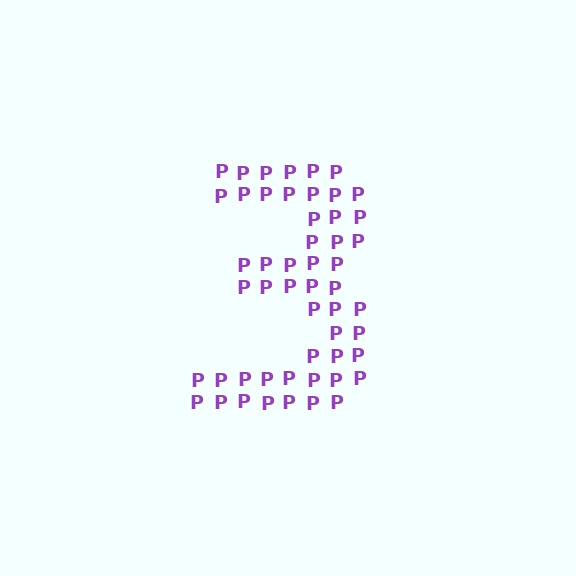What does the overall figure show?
The overall figure shows the digit 3.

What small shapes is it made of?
It is made of small letter P's.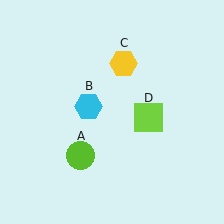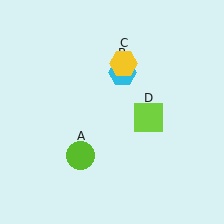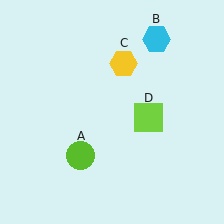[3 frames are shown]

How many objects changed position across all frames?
1 object changed position: cyan hexagon (object B).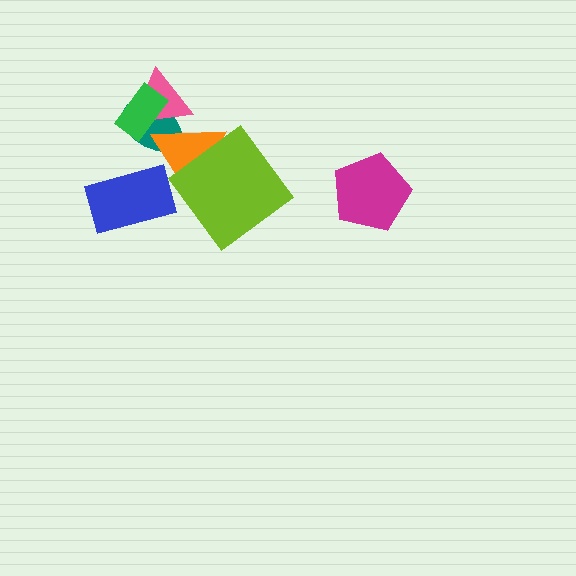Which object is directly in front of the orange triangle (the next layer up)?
The lime diamond is directly in front of the orange triangle.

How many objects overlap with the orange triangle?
4 objects overlap with the orange triangle.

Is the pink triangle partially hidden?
Yes, it is partially covered by another shape.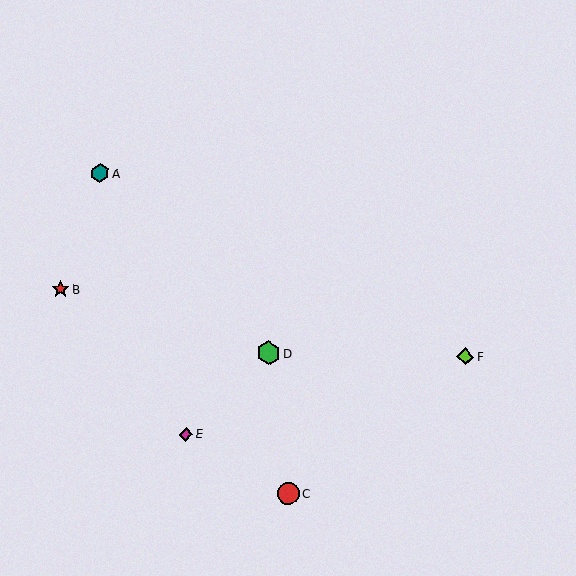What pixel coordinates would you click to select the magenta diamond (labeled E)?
Click at (186, 434) to select the magenta diamond E.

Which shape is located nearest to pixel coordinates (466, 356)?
The lime diamond (labeled F) at (465, 357) is nearest to that location.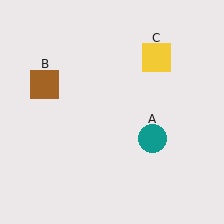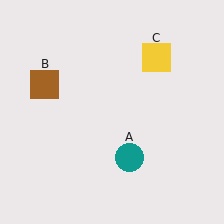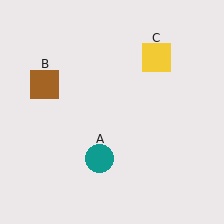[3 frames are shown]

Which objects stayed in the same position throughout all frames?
Brown square (object B) and yellow square (object C) remained stationary.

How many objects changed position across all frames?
1 object changed position: teal circle (object A).